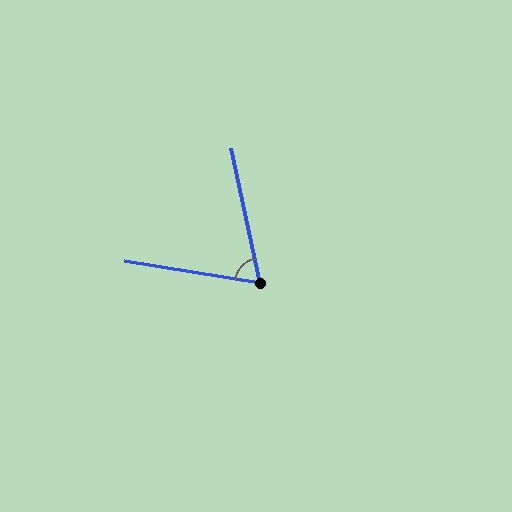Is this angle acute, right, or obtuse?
It is acute.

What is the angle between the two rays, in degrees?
Approximately 69 degrees.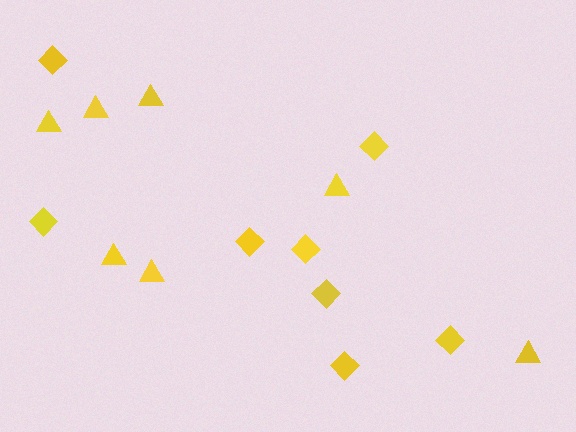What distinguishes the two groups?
There are 2 groups: one group of diamonds (8) and one group of triangles (7).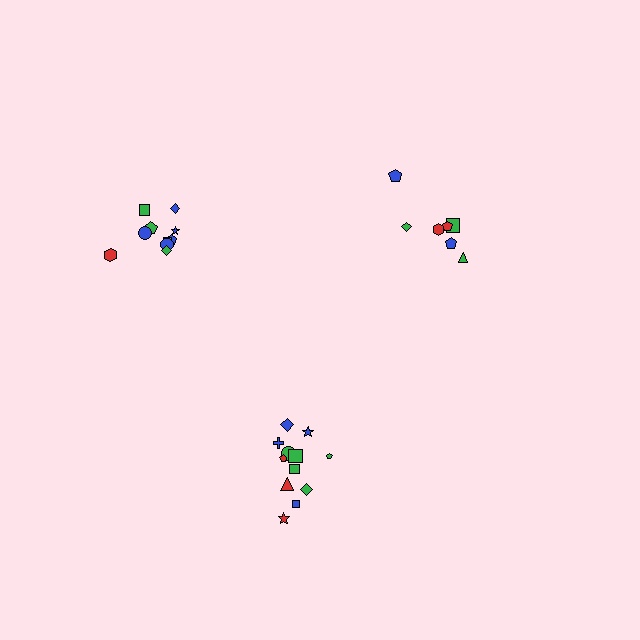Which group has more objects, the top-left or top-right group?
The top-left group.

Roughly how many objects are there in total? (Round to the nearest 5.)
Roughly 30 objects in total.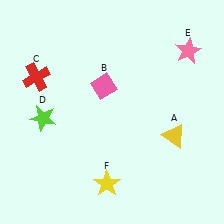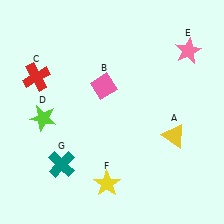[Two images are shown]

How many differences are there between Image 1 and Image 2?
There is 1 difference between the two images.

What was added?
A teal cross (G) was added in Image 2.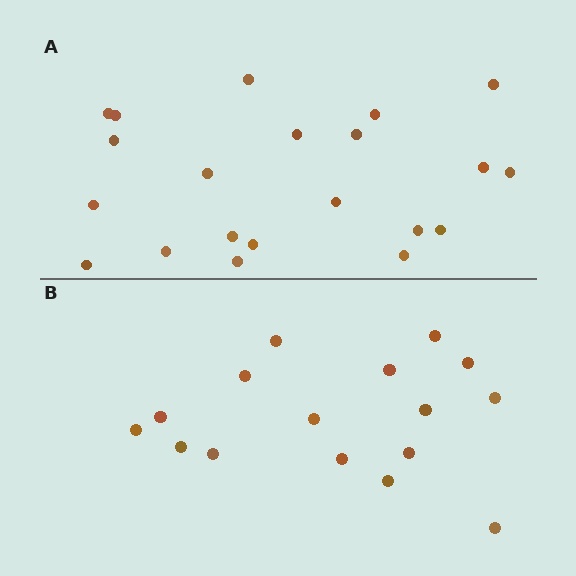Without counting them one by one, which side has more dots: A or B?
Region A (the top region) has more dots.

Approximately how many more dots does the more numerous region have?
Region A has about 5 more dots than region B.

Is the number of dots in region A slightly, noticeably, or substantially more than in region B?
Region A has noticeably more, but not dramatically so. The ratio is roughly 1.3 to 1.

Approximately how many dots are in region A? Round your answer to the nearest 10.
About 20 dots. (The exact count is 21, which rounds to 20.)